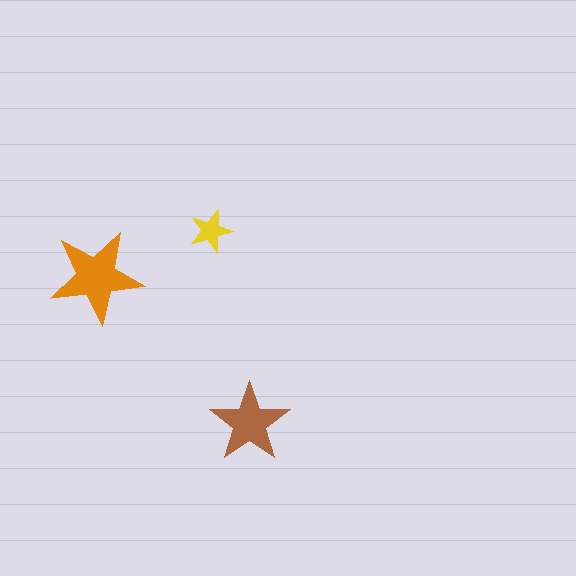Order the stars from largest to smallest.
the orange one, the brown one, the yellow one.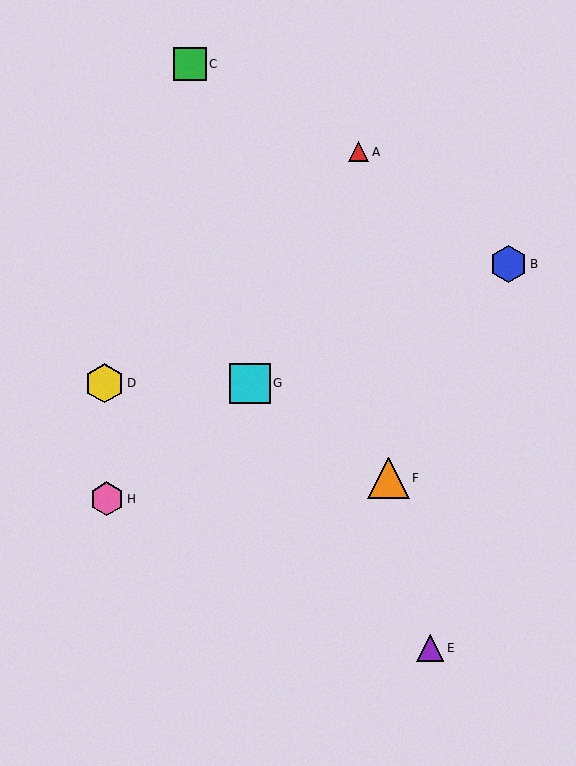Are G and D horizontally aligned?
Yes, both are at y≈383.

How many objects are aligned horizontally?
2 objects (D, G) are aligned horizontally.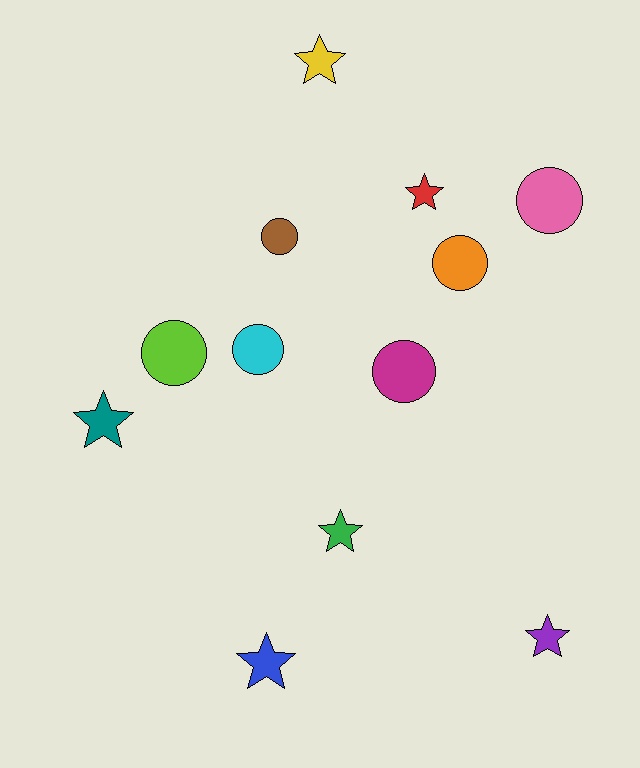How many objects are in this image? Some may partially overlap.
There are 12 objects.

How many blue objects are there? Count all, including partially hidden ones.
There is 1 blue object.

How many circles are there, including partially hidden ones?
There are 6 circles.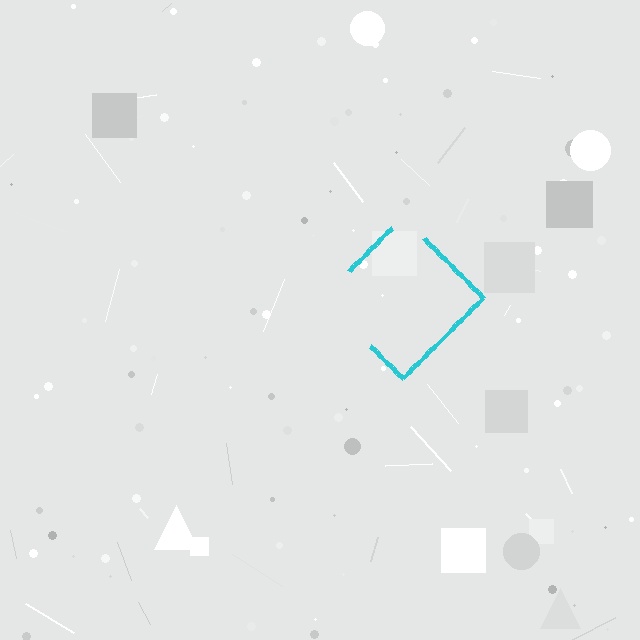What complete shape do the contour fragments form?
The contour fragments form a diamond.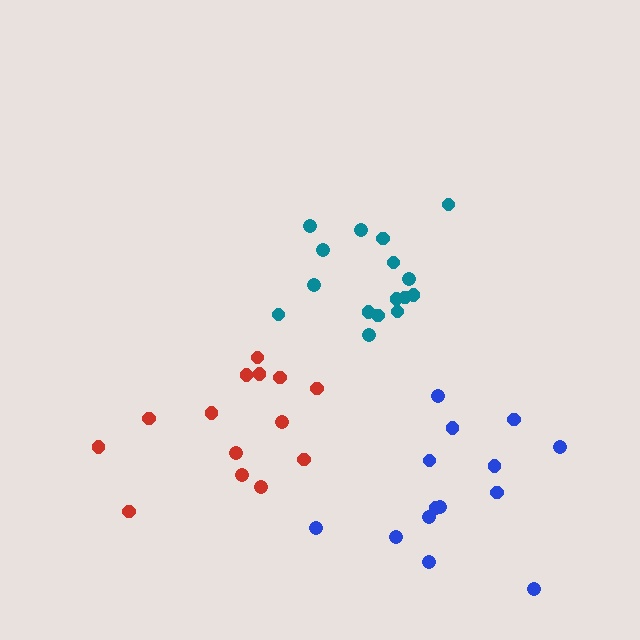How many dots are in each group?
Group 1: 16 dots, Group 2: 14 dots, Group 3: 14 dots (44 total).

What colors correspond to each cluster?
The clusters are colored: teal, blue, red.